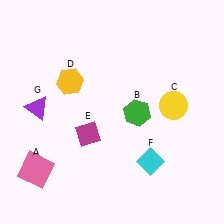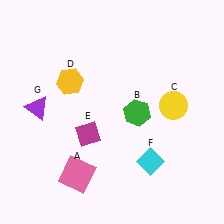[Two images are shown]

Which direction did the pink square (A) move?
The pink square (A) moved right.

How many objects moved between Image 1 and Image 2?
1 object moved between the two images.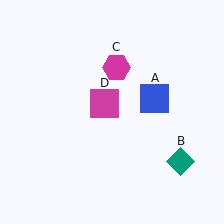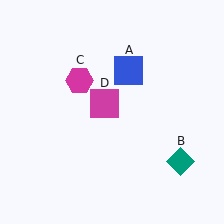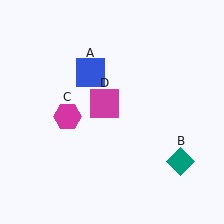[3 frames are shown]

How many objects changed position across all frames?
2 objects changed position: blue square (object A), magenta hexagon (object C).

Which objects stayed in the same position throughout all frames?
Teal diamond (object B) and magenta square (object D) remained stationary.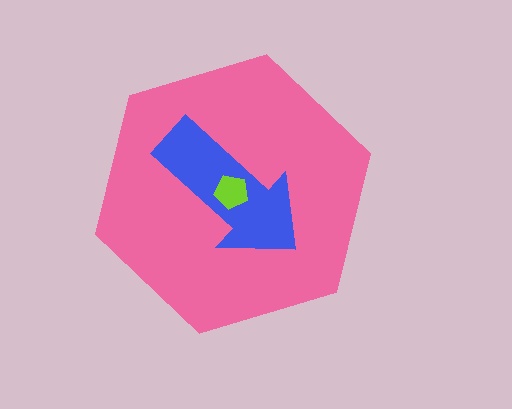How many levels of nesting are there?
3.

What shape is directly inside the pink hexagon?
The blue arrow.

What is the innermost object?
The lime pentagon.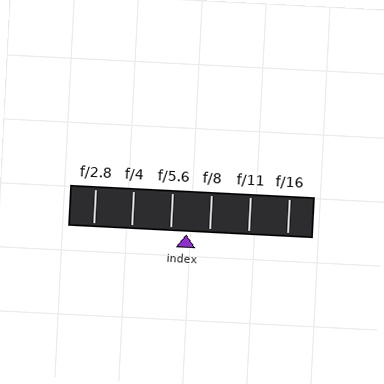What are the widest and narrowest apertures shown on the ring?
The widest aperture shown is f/2.8 and the narrowest is f/16.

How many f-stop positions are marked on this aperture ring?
There are 6 f-stop positions marked.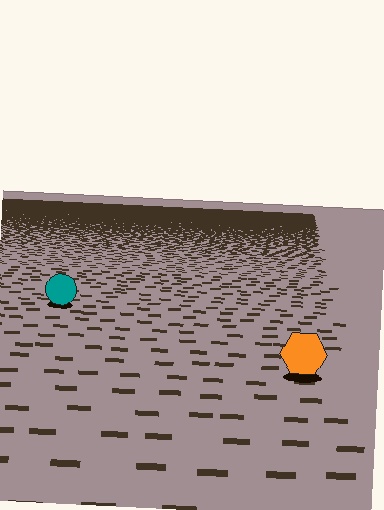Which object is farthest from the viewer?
The teal circle is farthest from the viewer. It appears smaller and the ground texture around it is denser.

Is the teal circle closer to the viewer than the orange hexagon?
No. The orange hexagon is closer — you can tell from the texture gradient: the ground texture is coarser near it.